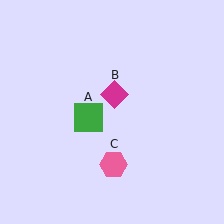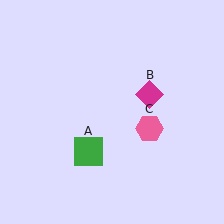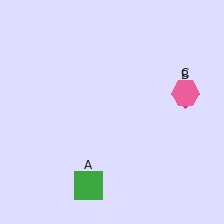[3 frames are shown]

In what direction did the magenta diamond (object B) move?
The magenta diamond (object B) moved right.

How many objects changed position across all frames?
3 objects changed position: green square (object A), magenta diamond (object B), pink hexagon (object C).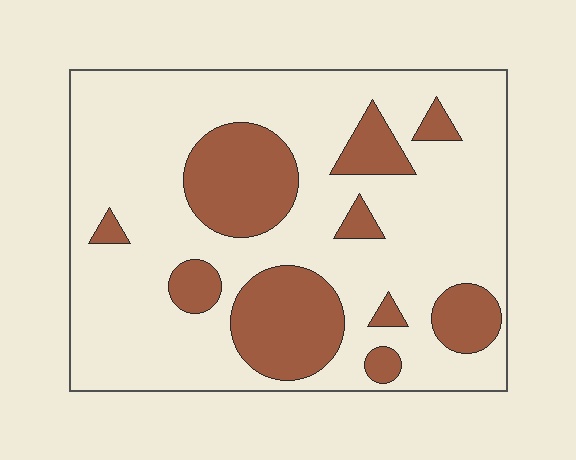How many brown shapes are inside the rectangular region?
10.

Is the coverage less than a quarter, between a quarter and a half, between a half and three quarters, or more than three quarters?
Between a quarter and a half.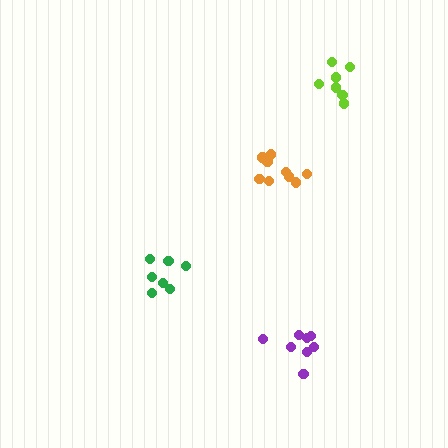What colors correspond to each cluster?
The clusters are colored: orange, green, purple, lime.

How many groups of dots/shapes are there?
There are 4 groups.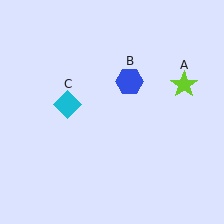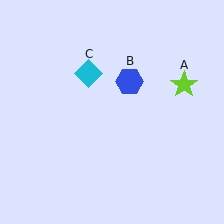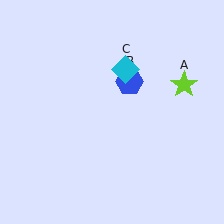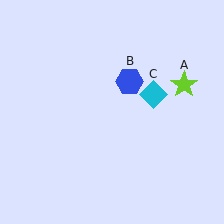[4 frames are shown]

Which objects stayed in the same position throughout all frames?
Lime star (object A) and blue hexagon (object B) remained stationary.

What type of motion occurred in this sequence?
The cyan diamond (object C) rotated clockwise around the center of the scene.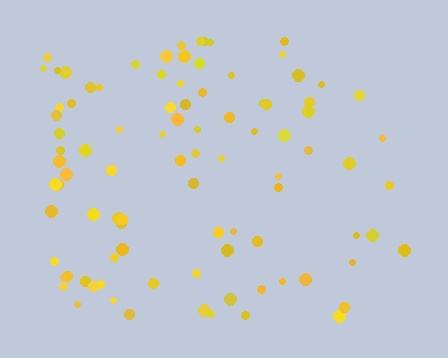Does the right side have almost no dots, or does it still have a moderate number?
Still a moderate number, just noticeably fewer than the left.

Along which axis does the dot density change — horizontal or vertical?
Horizontal.